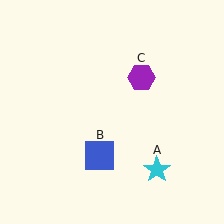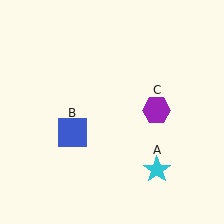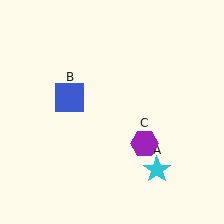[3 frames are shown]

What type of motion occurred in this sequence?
The blue square (object B), purple hexagon (object C) rotated clockwise around the center of the scene.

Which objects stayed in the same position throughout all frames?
Cyan star (object A) remained stationary.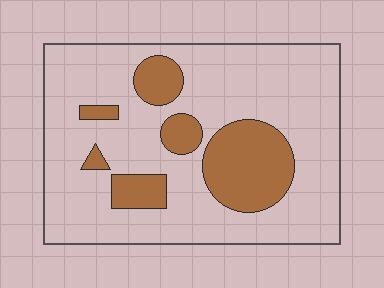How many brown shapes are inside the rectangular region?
6.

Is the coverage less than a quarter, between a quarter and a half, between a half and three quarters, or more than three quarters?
Less than a quarter.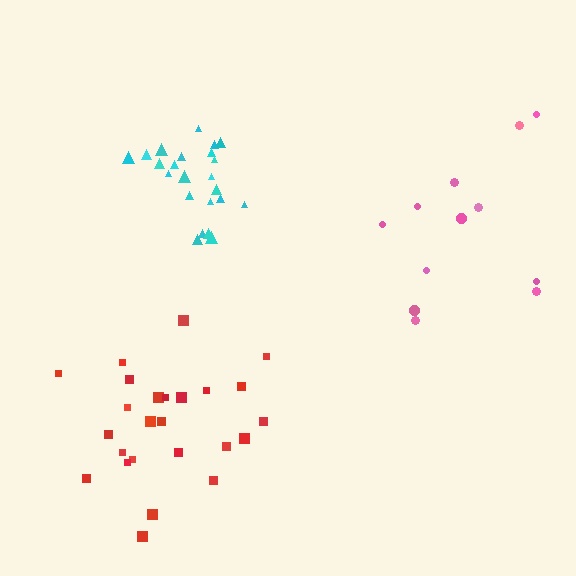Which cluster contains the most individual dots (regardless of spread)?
Red (25).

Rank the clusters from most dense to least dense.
cyan, red, pink.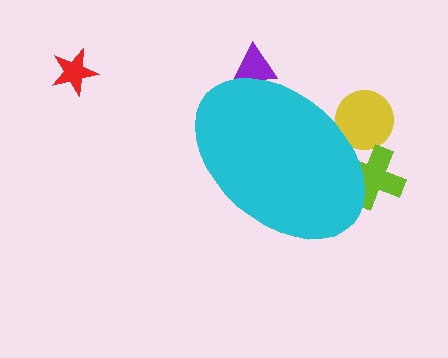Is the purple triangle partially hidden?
Yes, the purple triangle is partially hidden behind the cyan ellipse.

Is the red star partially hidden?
No, the red star is fully visible.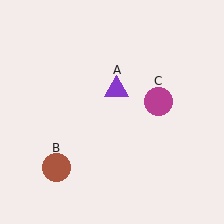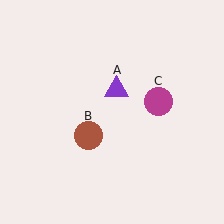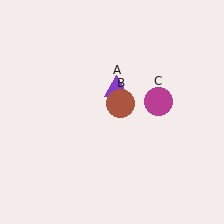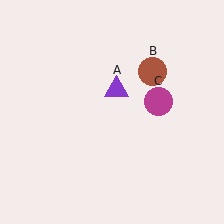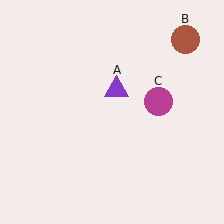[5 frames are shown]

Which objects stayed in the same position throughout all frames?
Purple triangle (object A) and magenta circle (object C) remained stationary.